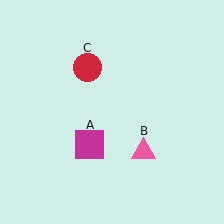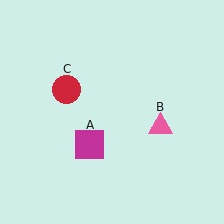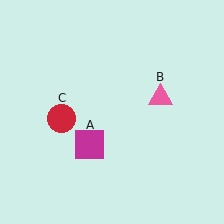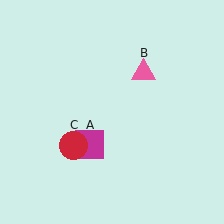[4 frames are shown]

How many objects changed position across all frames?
2 objects changed position: pink triangle (object B), red circle (object C).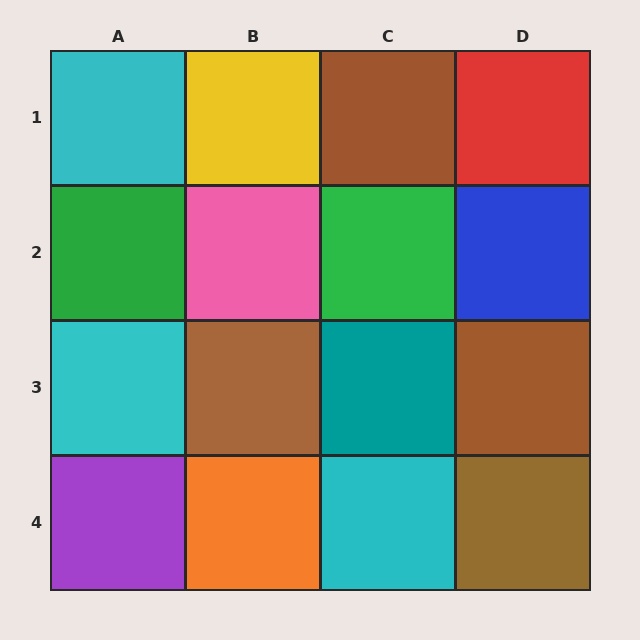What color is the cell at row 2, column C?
Green.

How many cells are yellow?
1 cell is yellow.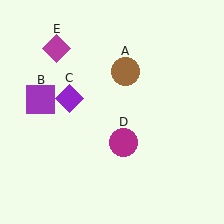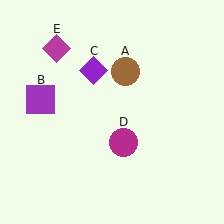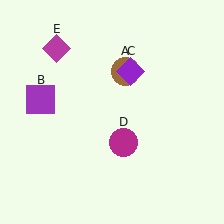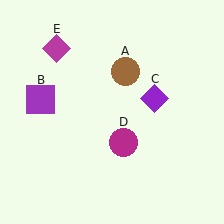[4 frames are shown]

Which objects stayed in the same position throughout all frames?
Brown circle (object A) and purple square (object B) and magenta circle (object D) and magenta diamond (object E) remained stationary.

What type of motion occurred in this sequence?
The purple diamond (object C) rotated clockwise around the center of the scene.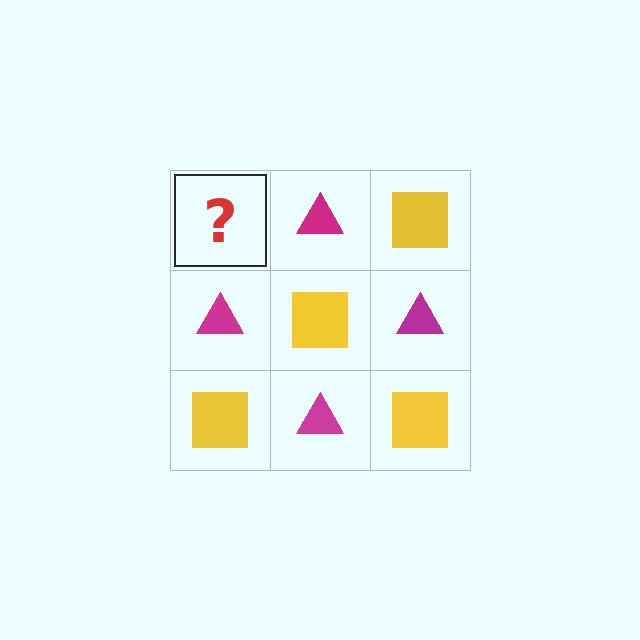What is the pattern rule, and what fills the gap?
The rule is that it alternates yellow square and magenta triangle in a checkerboard pattern. The gap should be filled with a yellow square.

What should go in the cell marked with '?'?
The missing cell should contain a yellow square.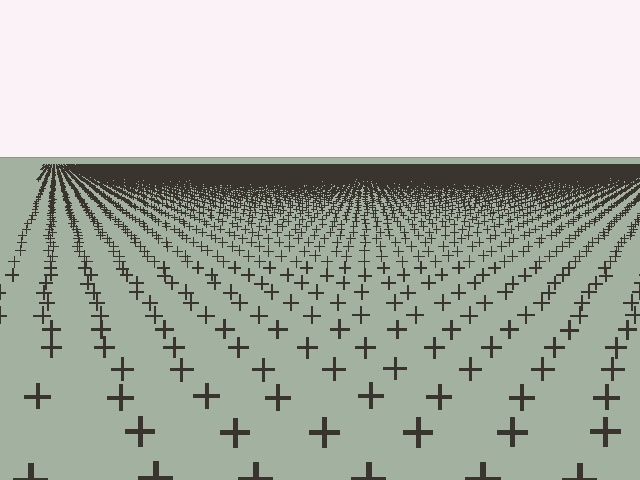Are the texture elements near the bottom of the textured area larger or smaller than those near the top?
Larger. Near the bottom, elements are closer to the viewer and appear at a bigger on-screen size.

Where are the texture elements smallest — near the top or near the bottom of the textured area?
Near the top.